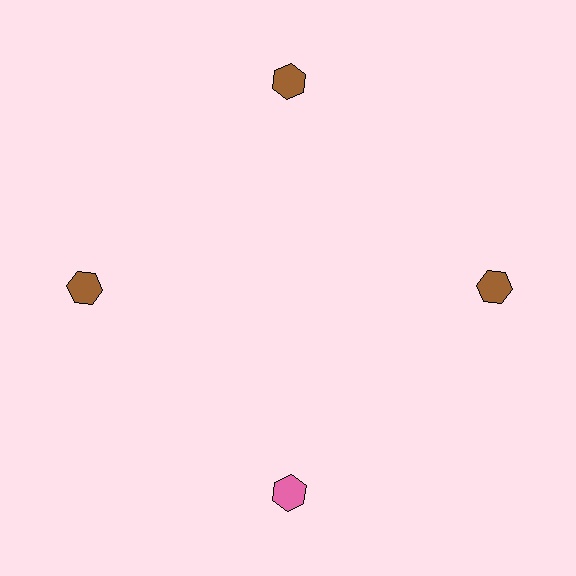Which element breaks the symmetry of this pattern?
The pink hexagon at roughly the 6 o'clock position breaks the symmetry. All other shapes are brown hexagons.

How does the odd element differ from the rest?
It has a different color: pink instead of brown.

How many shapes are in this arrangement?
There are 4 shapes arranged in a ring pattern.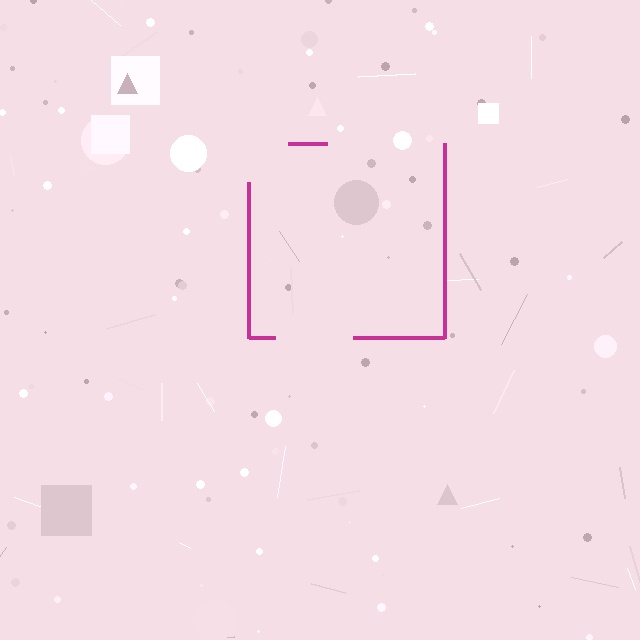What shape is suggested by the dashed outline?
The dashed outline suggests a square.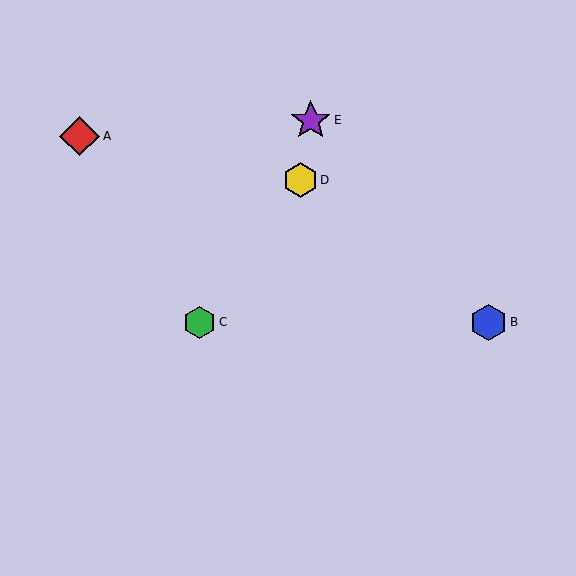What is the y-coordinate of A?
Object A is at y≈136.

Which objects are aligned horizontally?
Objects B, C are aligned horizontally.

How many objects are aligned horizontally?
2 objects (B, C) are aligned horizontally.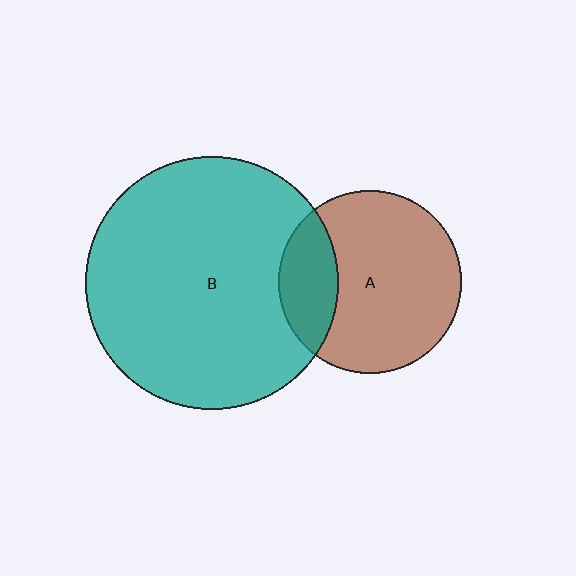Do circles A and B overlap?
Yes.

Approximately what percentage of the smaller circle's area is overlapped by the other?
Approximately 25%.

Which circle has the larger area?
Circle B (teal).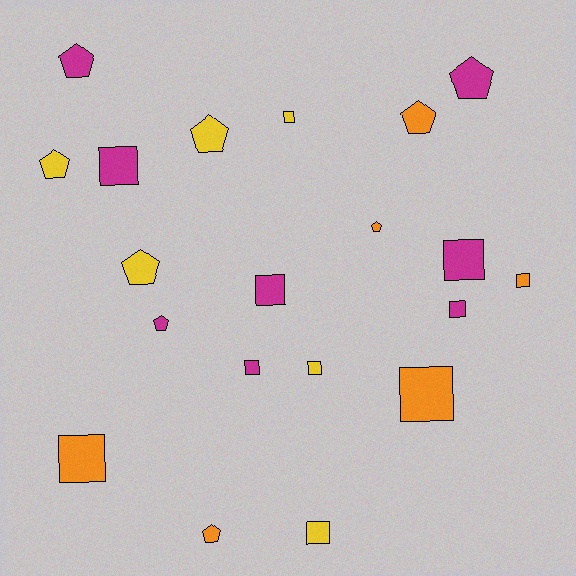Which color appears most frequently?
Magenta, with 8 objects.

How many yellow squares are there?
There are 3 yellow squares.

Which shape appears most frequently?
Square, with 11 objects.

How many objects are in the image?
There are 20 objects.